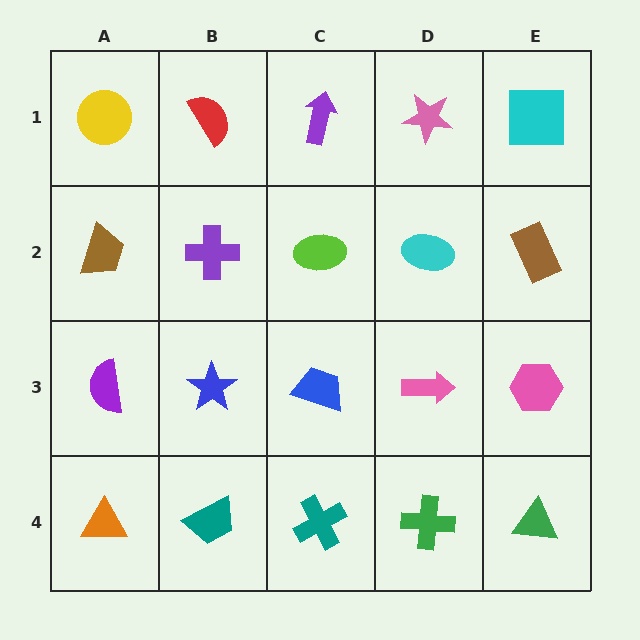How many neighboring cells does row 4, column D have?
3.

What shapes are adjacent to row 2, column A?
A yellow circle (row 1, column A), a purple semicircle (row 3, column A), a purple cross (row 2, column B).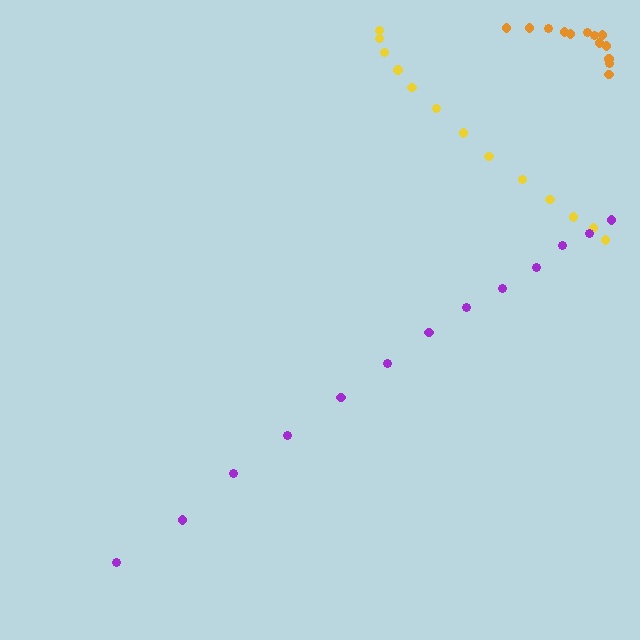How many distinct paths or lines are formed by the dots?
There are 3 distinct paths.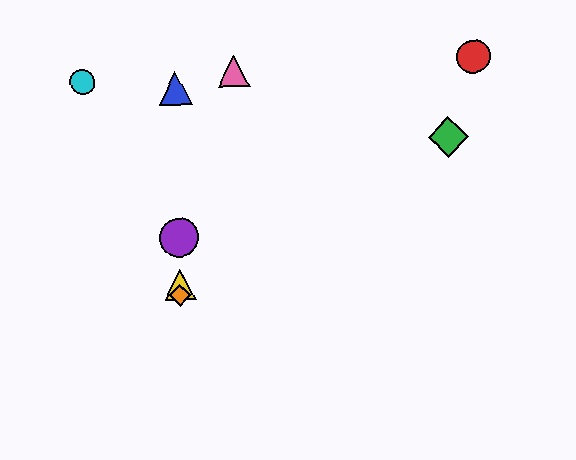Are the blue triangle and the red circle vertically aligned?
No, the blue triangle is at x≈175 and the red circle is at x≈473.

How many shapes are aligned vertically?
4 shapes (the blue triangle, the yellow triangle, the purple circle, the orange diamond) are aligned vertically.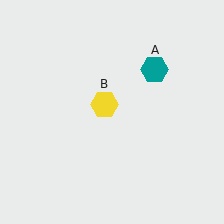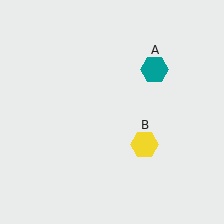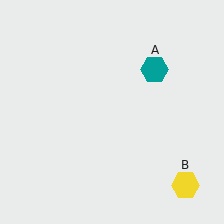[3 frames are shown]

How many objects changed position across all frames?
1 object changed position: yellow hexagon (object B).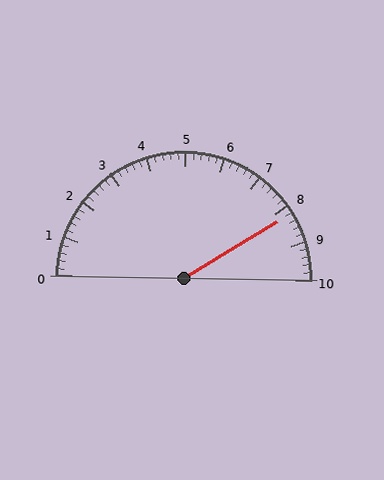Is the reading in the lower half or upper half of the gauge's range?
The reading is in the upper half of the range (0 to 10).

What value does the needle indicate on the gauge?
The needle indicates approximately 8.2.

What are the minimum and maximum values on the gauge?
The gauge ranges from 0 to 10.